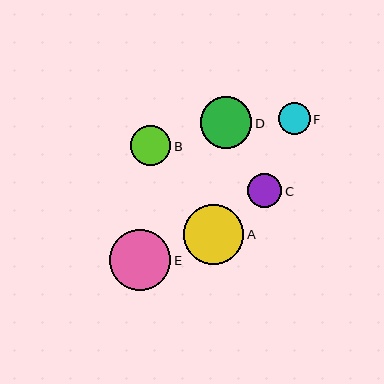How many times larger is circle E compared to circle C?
Circle E is approximately 1.8 times the size of circle C.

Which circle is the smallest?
Circle F is the smallest with a size of approximately 32 pixels.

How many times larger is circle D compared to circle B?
Circle D is approximately 1.3 times the size of circle B.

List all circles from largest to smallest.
From largest to smallest: E, A, D, B, C, F.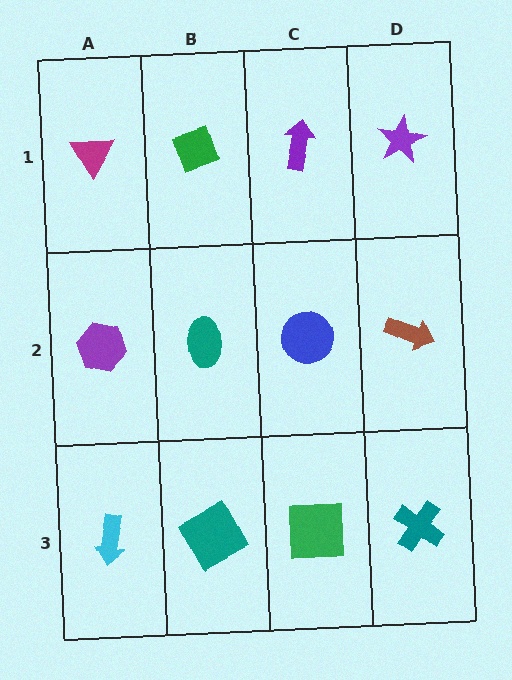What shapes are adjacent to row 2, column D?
A purple star (row 1, column D), a teal cross (row 3, column D), a blue circle (row 2, column C).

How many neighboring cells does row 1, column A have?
2.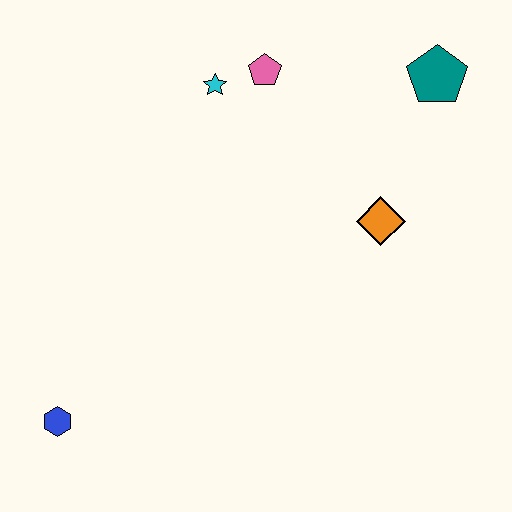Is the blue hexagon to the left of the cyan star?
Yes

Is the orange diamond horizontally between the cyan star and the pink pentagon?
No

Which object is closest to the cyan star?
The pink pentagon is closest to the cyan star.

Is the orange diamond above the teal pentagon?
No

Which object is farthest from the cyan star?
The blue hexagon is farthest from the cyan star.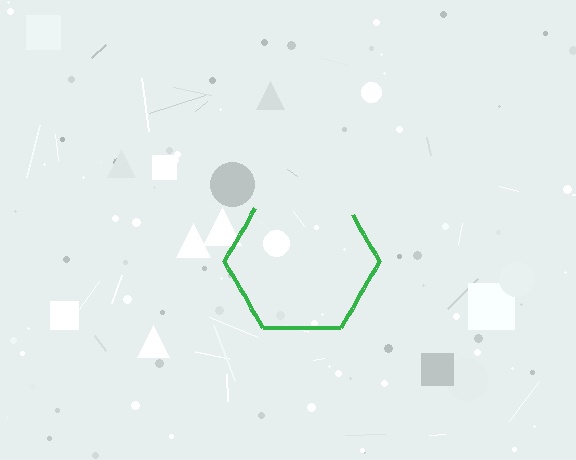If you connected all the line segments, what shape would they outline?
They would outline a hexagon.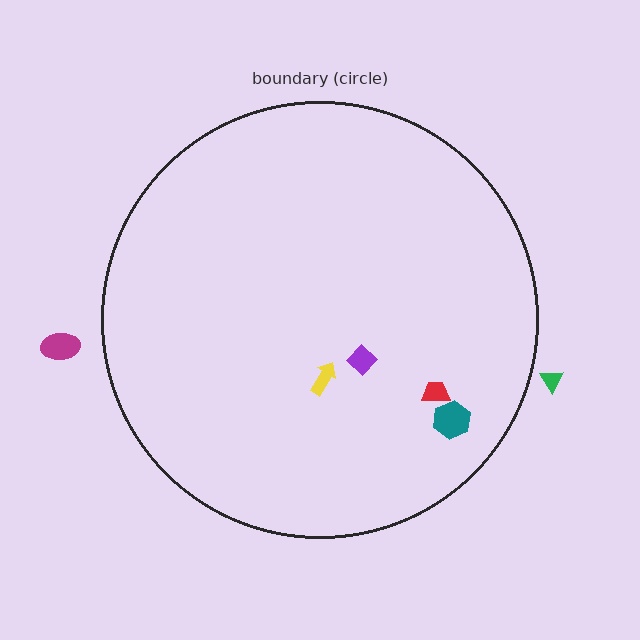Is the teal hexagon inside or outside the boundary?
Inside.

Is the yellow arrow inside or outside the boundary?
Inside.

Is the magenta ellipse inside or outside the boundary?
Outside.